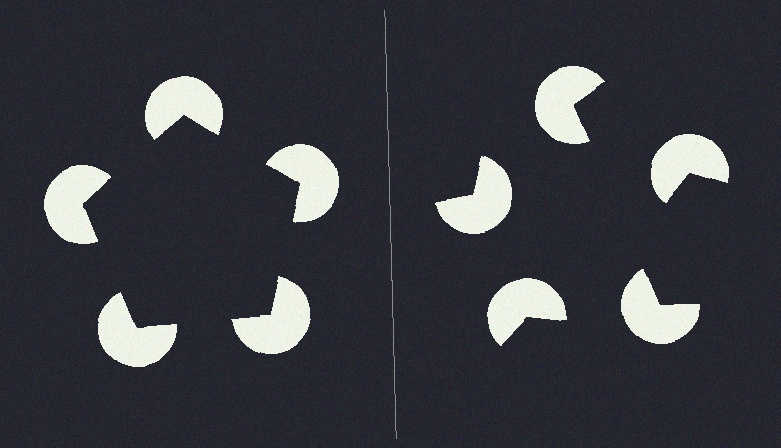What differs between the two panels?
The pac-man discs are positioned identically on both sides; only the wedge orientations differ. On the left they align to a pentagon; on the right they are misaligned.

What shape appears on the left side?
An illusory pentagon.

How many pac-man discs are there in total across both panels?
10 — 5 on each side.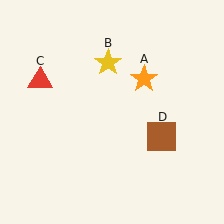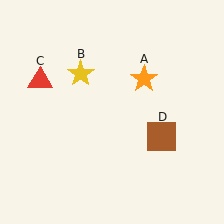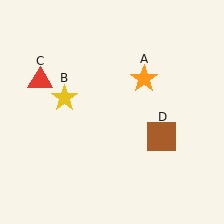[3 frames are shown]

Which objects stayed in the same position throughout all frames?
Orange star (object A) and red triangle (object C) and brown square (object D) remained stationary.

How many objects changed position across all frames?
1 object changed position: yellow star (object B).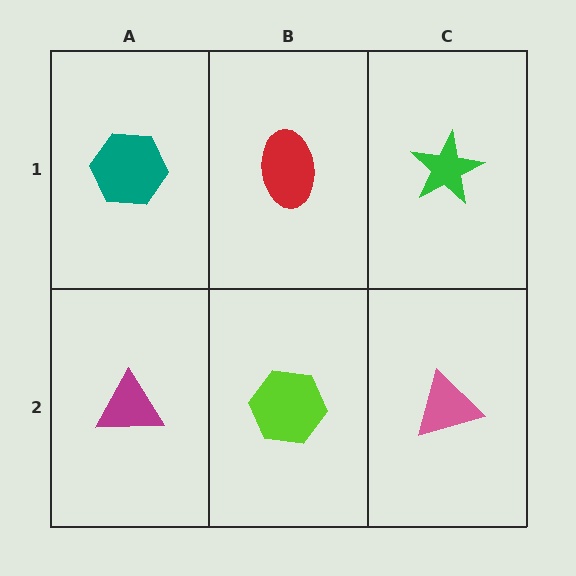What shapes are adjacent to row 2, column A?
A teal hexagon (row 1, column A), a lime hexagon (row 2, column B).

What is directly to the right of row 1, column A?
A red ellipse.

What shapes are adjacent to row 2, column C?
A green star (row 1, column C), a lime hexagon (row 2, column B).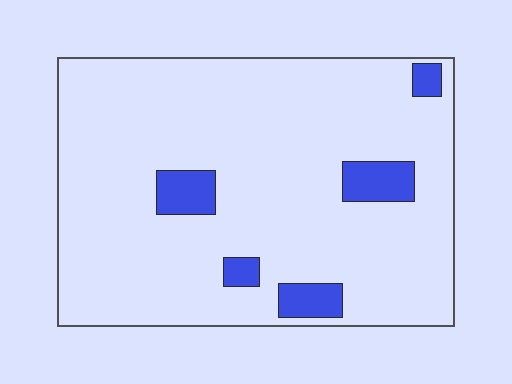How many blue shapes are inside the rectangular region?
5.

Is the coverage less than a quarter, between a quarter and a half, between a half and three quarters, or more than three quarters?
Less than a quarter.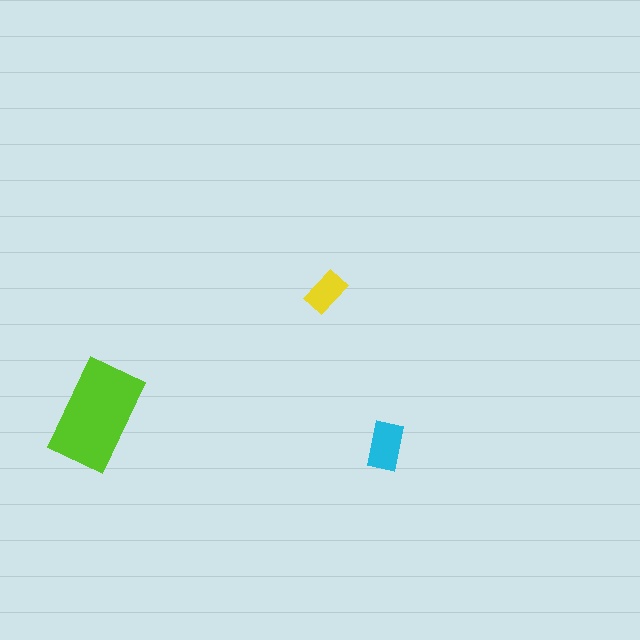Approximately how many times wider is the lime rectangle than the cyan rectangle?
About 2 times wider.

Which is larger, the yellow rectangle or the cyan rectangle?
The cyan one.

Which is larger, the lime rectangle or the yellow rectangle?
The lime one.